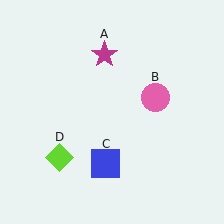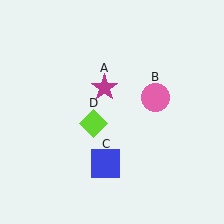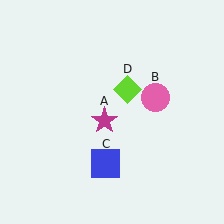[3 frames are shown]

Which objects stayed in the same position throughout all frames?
Pink circle (object B) and blue square (object C) remained stationary.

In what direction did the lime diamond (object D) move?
The lime diamond (object D) moved up and to the right.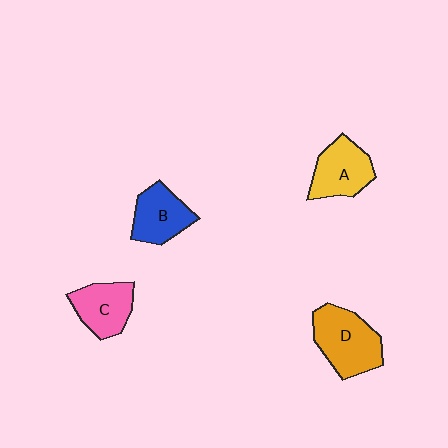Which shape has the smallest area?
Shape C (pink).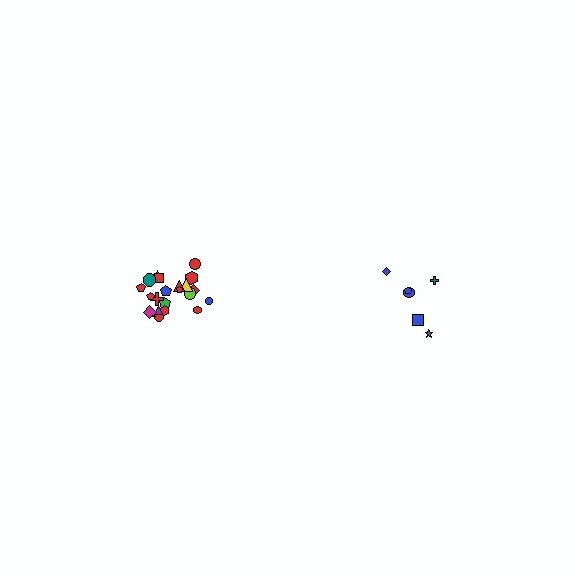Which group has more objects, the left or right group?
The left group.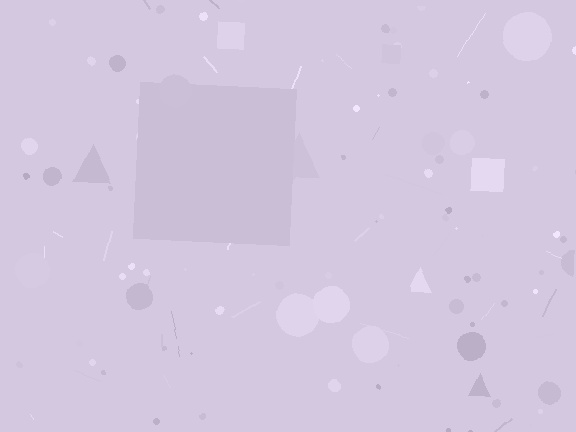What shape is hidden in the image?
A square is hidden in the image.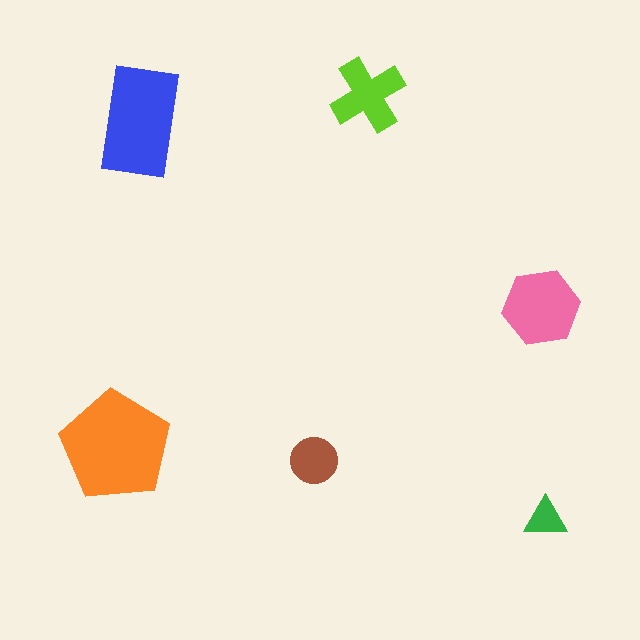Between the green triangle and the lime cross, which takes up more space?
The lime cross.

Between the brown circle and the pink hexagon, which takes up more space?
The pink hexagon.